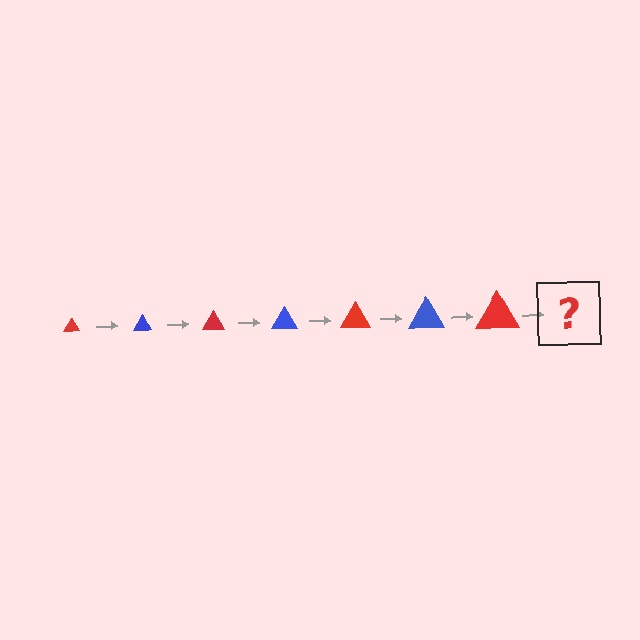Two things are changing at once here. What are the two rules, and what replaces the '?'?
The two rules are that the triangle grows larger each step and the color cycles through red and blue. The '?' should be a blue triangle, larger than the previous one.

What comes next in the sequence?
The next element should be a blue triangle, larger than the previous one.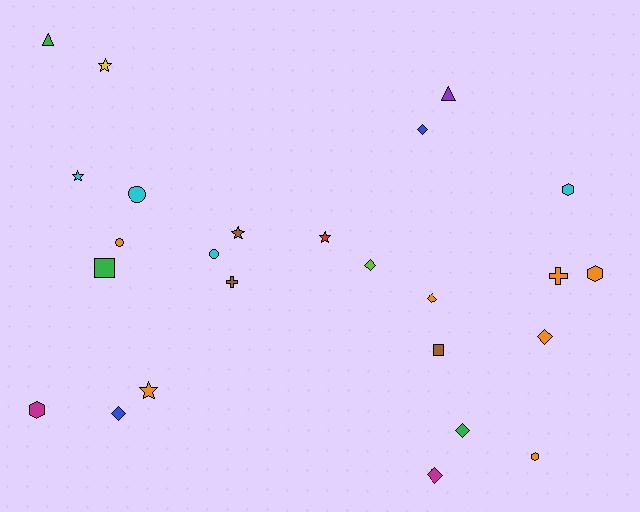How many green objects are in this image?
There are 3 green objects.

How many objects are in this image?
There are 25 objects.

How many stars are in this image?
There are 5 stars.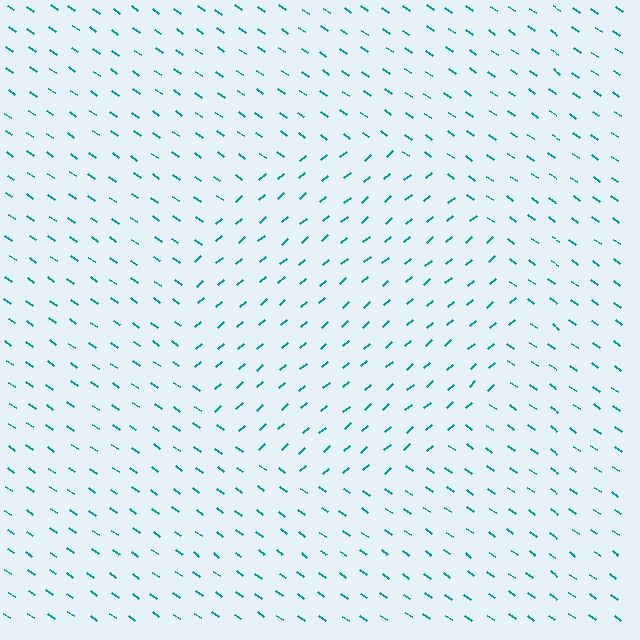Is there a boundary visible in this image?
Yes, there is a texture boundary formed by a change in line orientation.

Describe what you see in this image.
The image is filled with small teal line segments. A circle region in the image has lines oriented differently from the surrounding lines, creating a visible texture boundary.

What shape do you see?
I see a circle.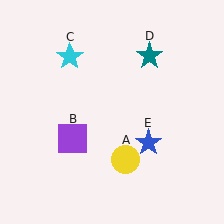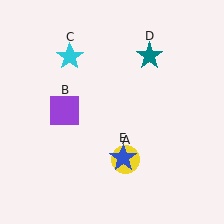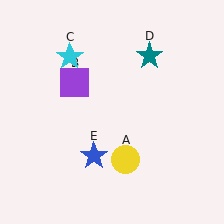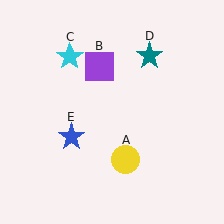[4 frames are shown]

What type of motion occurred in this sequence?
The purple square (object B), blue star (object E) rotated clockwise around the center of the scene.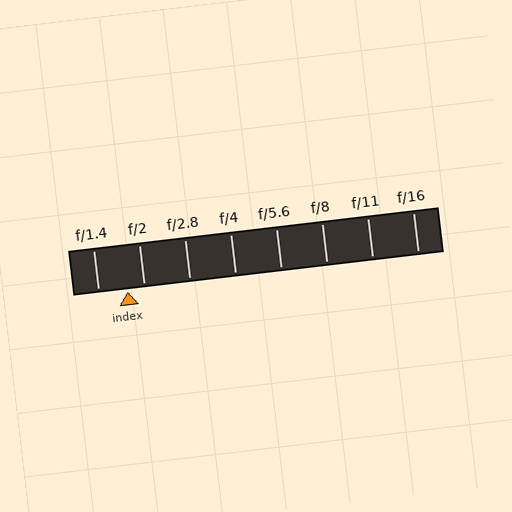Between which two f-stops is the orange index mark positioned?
The index mark is between f/1.4 and f/2.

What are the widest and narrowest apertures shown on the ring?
The widest aperture shown is f/1.4 and the narrowest is f/16.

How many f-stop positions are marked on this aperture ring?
There are 8 f-stop positions marked.